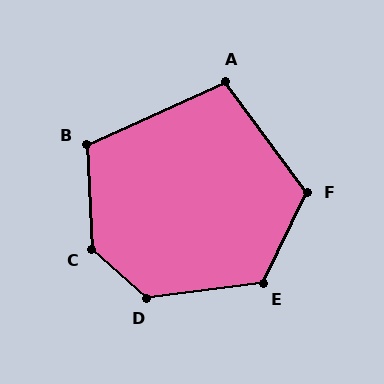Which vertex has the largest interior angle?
C, at approximately 134 degrees.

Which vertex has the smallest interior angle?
A, at approximately 102 degrees.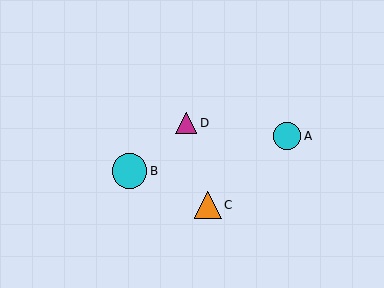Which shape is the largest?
The cyan circle (labeled B) is the largest.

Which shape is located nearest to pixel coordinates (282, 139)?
The cyan circle (labeled A) at (287, 136) is nearest to that location.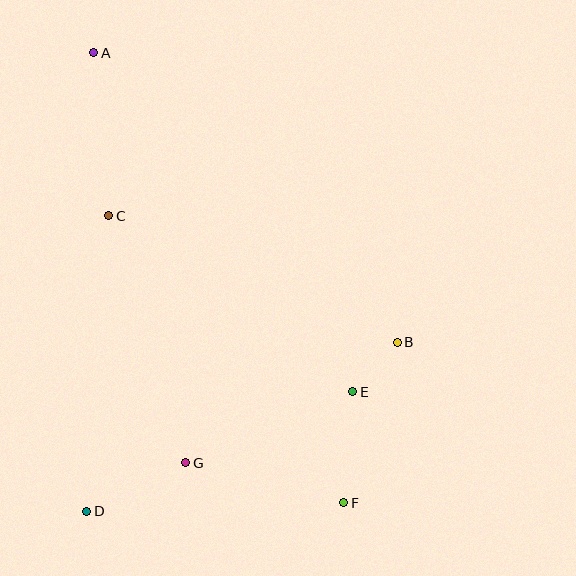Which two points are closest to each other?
Points B and E are closest to each other.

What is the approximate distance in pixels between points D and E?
The distance between D and E is approximately 291 pixels.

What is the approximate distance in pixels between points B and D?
The distance between B and D is approximately 353 pixels.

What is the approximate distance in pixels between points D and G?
The distance between D and G is approximately 110 pixels.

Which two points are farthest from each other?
Points A and F are farthest from each other.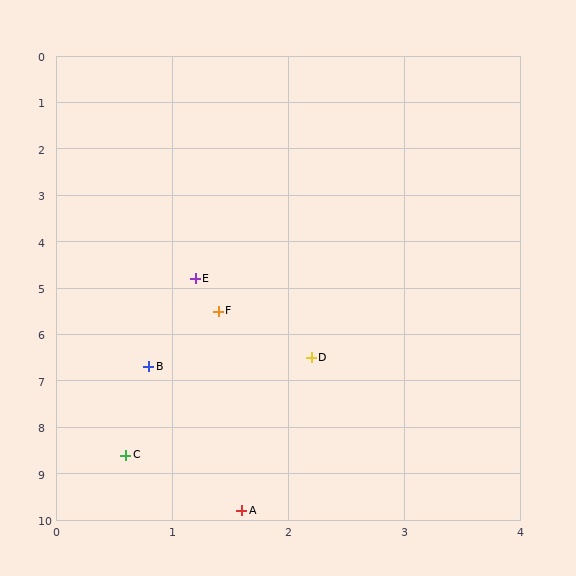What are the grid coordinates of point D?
Point D is at approximately (2.2, 6.5).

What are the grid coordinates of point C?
Point C is at approximately (0.6, 8.6).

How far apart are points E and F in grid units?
Points E and F are about 0.7 grid units apart.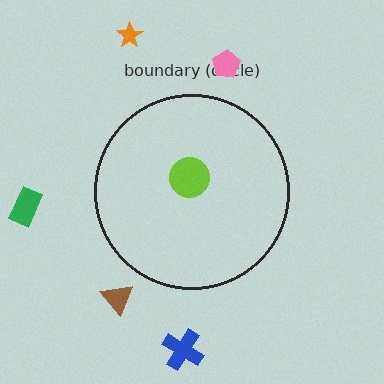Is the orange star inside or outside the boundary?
Outside.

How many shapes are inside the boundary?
1 inside, 5 outside.